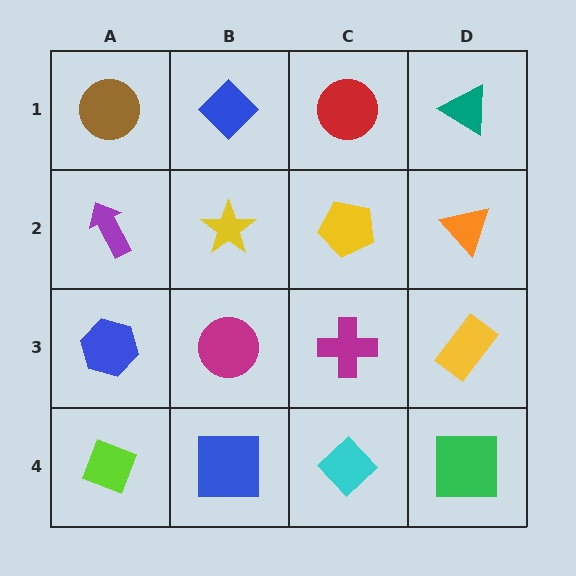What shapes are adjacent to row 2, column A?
A brown circle (row 1, column A), a blue hexagon (row 3, column A), a yellow star (row 2, column B).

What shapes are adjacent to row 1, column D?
An orange triangle (row 2, column D), a red circle (row 1, column C).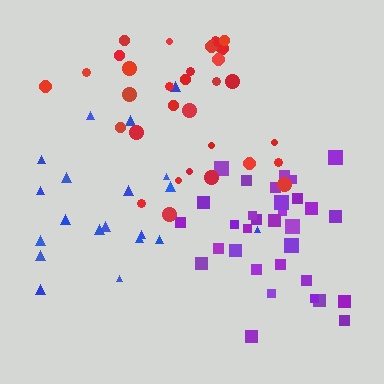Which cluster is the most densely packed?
Purple.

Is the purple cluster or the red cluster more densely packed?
Purple.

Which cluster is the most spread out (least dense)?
Blue.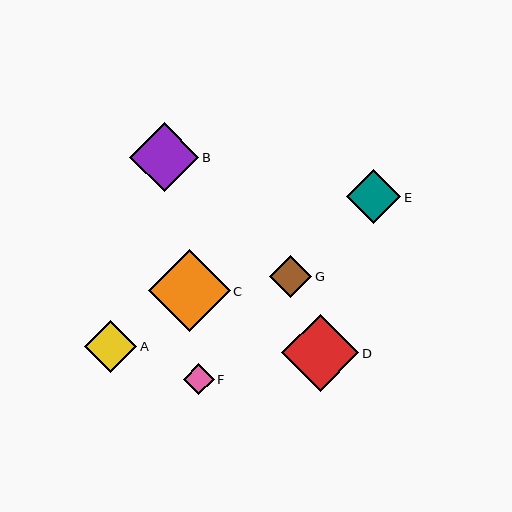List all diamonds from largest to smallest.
From largest to smallest: C, D, B, E, A, G, F.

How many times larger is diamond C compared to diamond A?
Diamond C is approximately 1.6 times the size of diamond A.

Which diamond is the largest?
Diamond C is the largest with a size of approximately 82 pixels.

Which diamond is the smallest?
Diamond F is the smallest with a size of approximately 31 pixels.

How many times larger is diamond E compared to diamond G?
Diamond E is approximately 1.3 times the size of diamond G.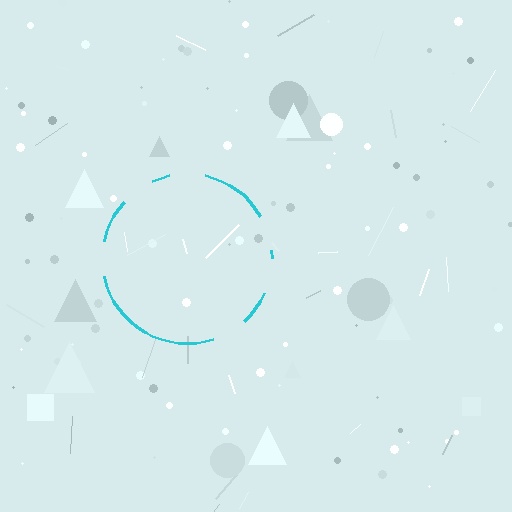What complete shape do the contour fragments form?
The contour fragments form a circle.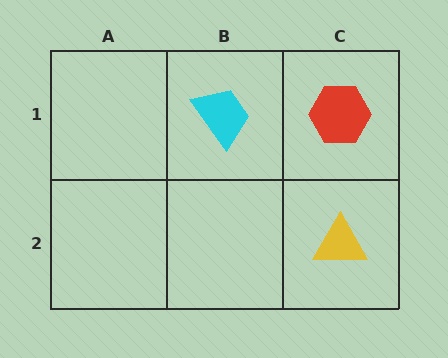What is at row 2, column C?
A yellow triangle.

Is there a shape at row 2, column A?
No, that cell is empty.